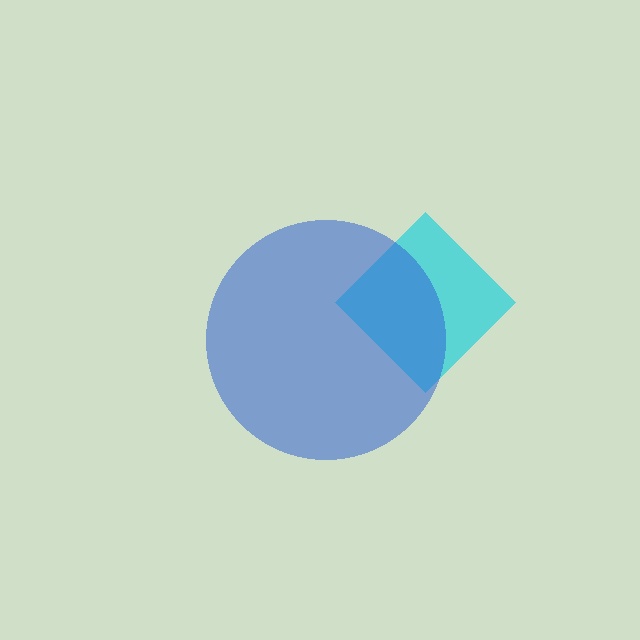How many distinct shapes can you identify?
There are 2 distinct shapes: a cyan diamond, a blue circle.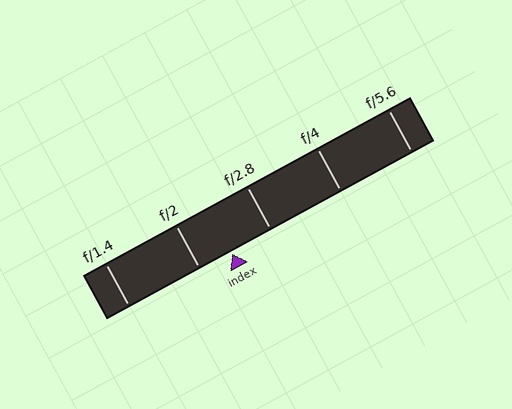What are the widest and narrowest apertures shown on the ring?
The widest aperture shown is f/1.4 and the narrowest is f/5.6.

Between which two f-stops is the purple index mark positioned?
The index mark is between f/2 and f/2.8.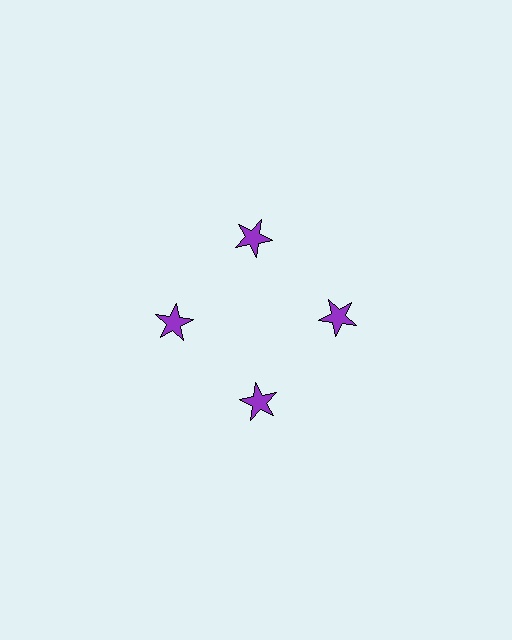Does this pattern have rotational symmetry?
Yes, this pattern has 4-fold rotational symmetry. It looks the same after rotating 90 degrees around the center.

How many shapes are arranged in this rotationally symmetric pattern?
There are 4 shapes, arranged in 4 groups of 1.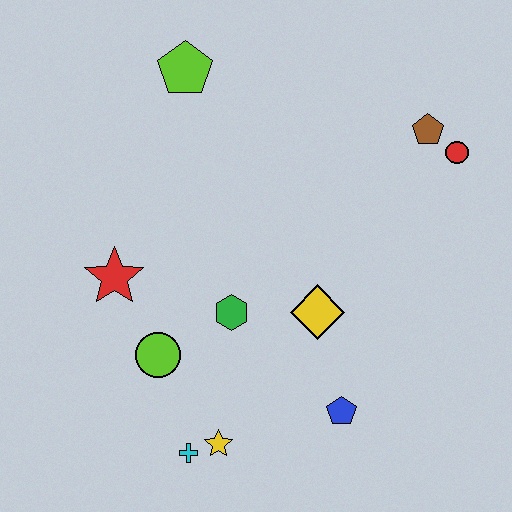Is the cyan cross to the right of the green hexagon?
No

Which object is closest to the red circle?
The brown pentagon is closest to the red circle.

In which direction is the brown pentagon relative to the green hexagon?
The brown pentagon is to the right of the green hexagon.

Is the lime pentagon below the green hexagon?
No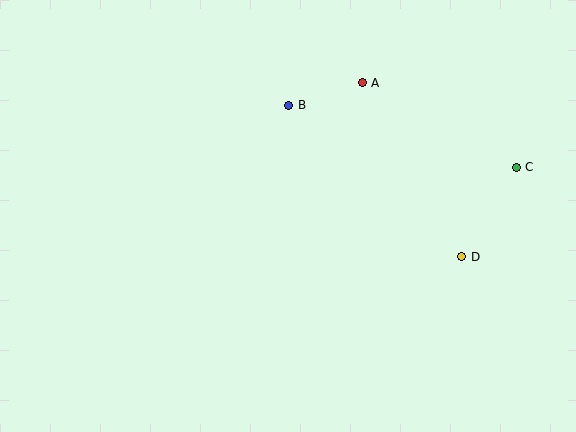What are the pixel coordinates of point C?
Point C is at (516, 167).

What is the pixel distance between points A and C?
The distance between A and C is 176 pixels.